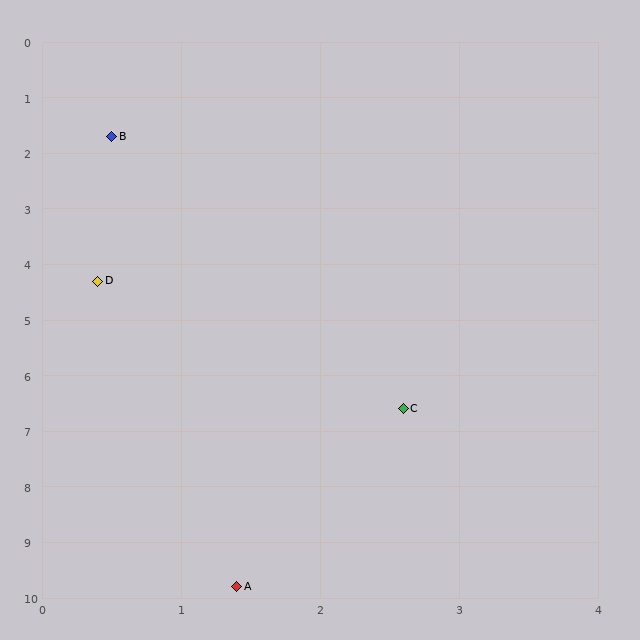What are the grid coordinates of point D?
Point D is at approximately (0.4, 4.3).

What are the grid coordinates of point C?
Point C is at approximately (2.6, 6.6).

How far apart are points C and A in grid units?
Points C and A are about 3.4 grid units apart.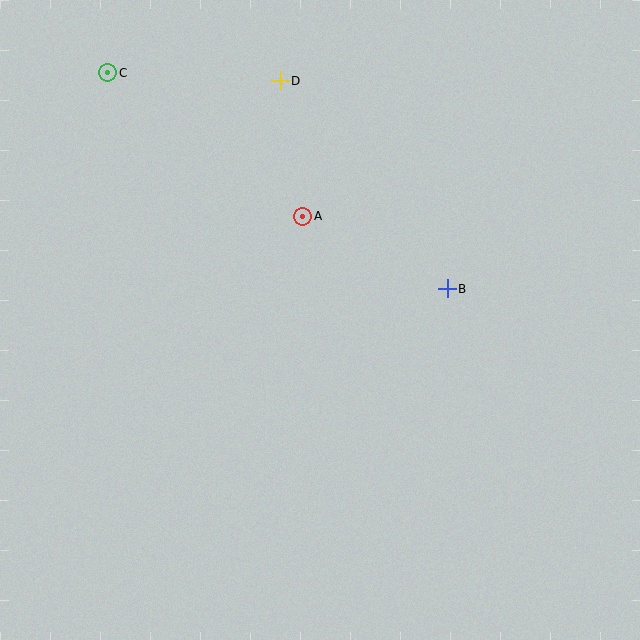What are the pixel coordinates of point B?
Point B is at (447, 289).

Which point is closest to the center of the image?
Point A at (303, 216) is closest to the center.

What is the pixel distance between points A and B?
The distance between A and B is 162 pixels.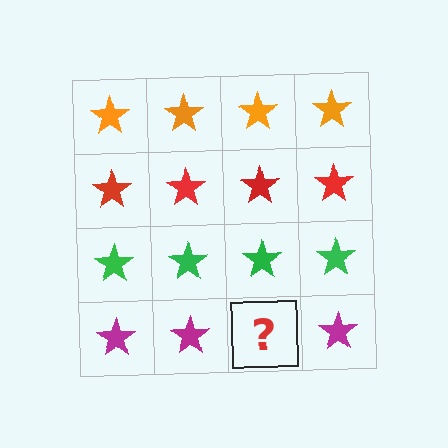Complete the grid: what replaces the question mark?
The question mark should be replaced with a magenta star.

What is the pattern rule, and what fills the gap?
The rule is that each row has a consistent color. The gap should be filled with a magenta star.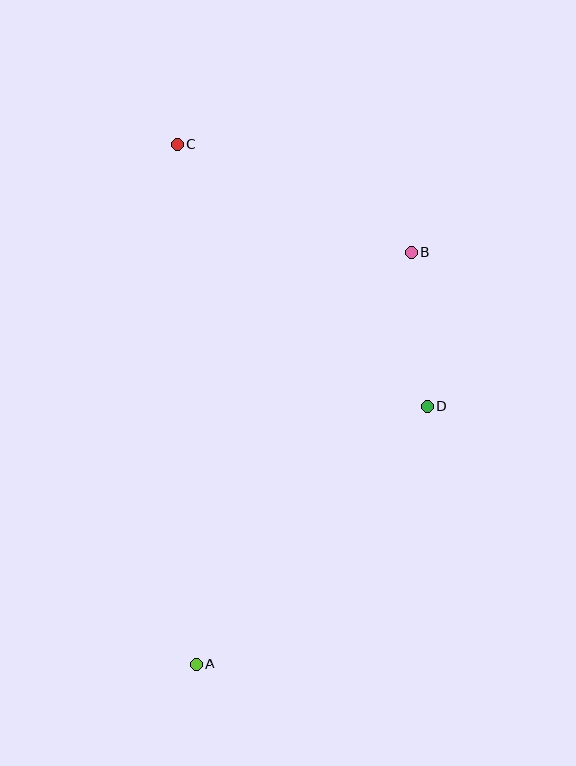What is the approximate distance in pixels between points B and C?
The distance between B and C is approximately 257 pixels.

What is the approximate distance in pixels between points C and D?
The distance between C and D is approximately 362 pixels.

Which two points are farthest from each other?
Points A and C are farthest from each other.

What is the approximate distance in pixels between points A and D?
The distance between A and D is approximately 346 pixels.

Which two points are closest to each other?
Points B and D are closest to each other.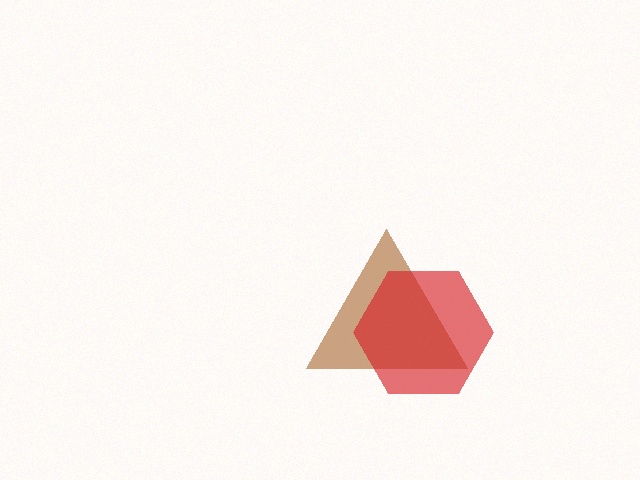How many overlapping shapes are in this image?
There are 2 overlapping shapes in the image.